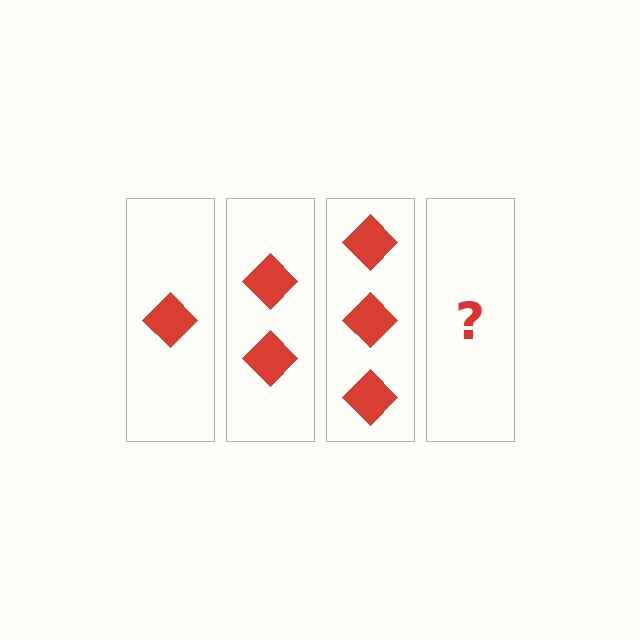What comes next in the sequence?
The next element should be 4 diamonds.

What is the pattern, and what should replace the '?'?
The pattern is that each step adds one more diamond. The '?' should be 4 diamonds.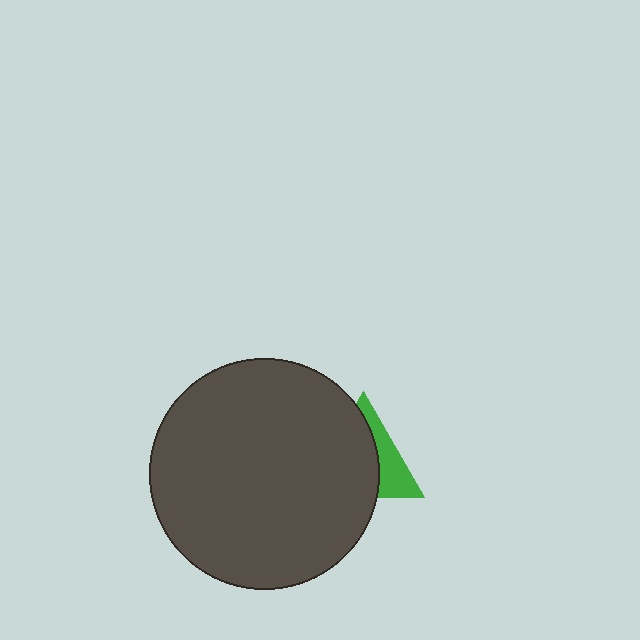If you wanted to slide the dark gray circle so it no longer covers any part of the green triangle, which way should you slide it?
Slide it left — that is the most direct way to separate the two shapes.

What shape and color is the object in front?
The object in front is a dark gray circle.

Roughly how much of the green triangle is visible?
A small part of it is visible (roughly 35%).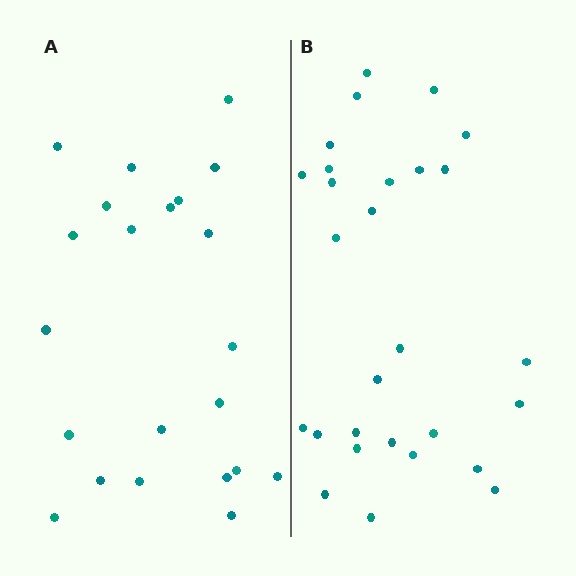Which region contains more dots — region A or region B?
Region B (the right region) has more dots.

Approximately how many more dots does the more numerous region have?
Region B has about 6 more dots than region A.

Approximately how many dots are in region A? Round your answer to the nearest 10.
About 20 dots. (The exact count is 22, which rounds to 20.)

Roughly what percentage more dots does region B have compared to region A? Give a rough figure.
About 25% more.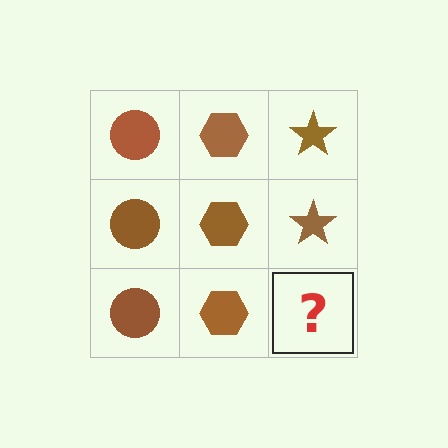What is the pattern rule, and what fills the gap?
The rule is that each column has a consistent shape. The gap should be filled with a brown star.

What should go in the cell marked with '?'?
The missing cell should contain a brown star.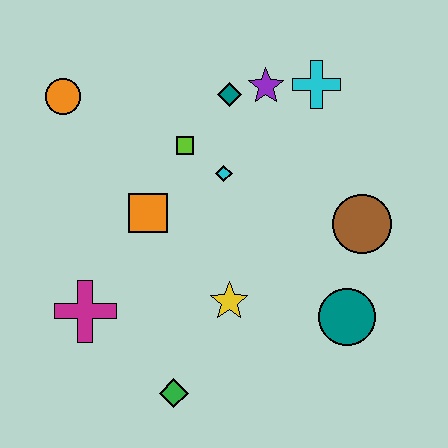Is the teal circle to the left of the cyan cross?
No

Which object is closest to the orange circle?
The lime square is closest to the orange circle.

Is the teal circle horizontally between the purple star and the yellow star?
No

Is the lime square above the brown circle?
Yes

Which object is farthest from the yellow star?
The orange circle is farthest from the yellow star.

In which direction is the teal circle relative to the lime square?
The teal circle is below the lime square.